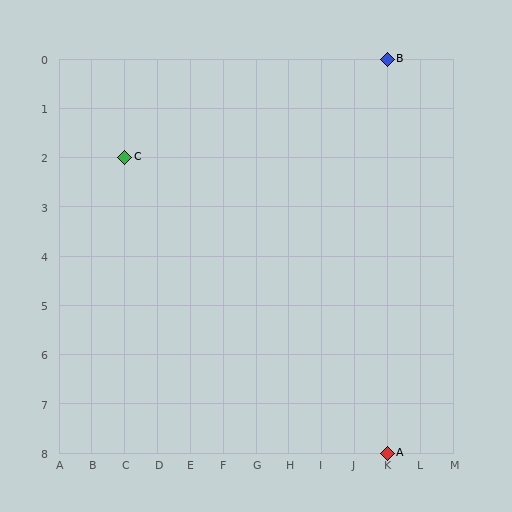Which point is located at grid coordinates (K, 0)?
Point B is at (K, 0).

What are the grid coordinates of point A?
Point A is at grid coordinates (K, 8).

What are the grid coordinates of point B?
Point B is at grid coordinates (K, 0).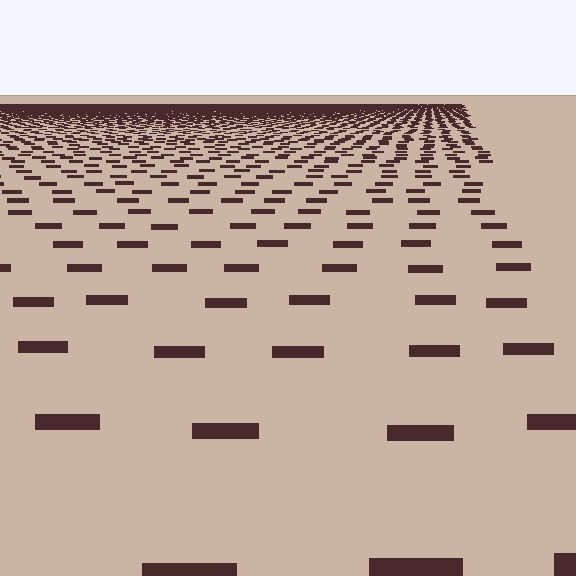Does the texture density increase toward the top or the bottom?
Density increases toward the top.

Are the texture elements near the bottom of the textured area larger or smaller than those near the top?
Larger. Near the bottom, elements are closer to the viewer and appear at a bigger on-screen size.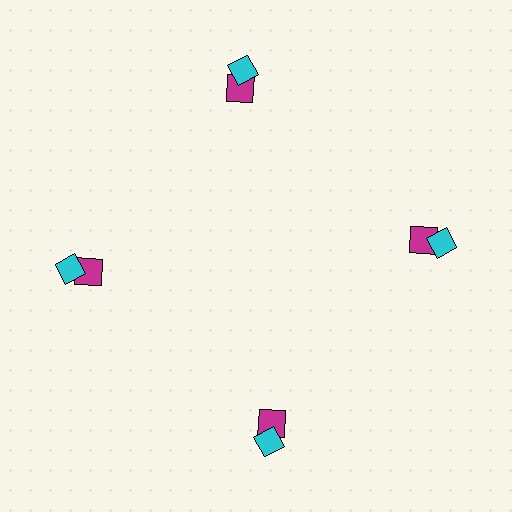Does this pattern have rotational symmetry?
Yes, this pattern has 4-fold rotational symmetry. It looks the same after rotating 90 degrees around the center.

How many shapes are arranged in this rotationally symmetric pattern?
There are 8 shapes, arranged in 4 groups of 2.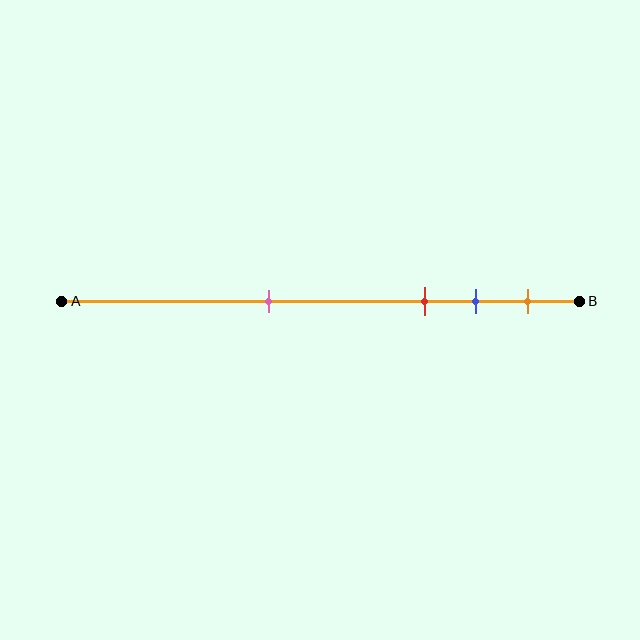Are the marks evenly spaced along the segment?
No, the marks are not evenly spaced.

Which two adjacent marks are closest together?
The blue and orange marks are the closest adjacent pair.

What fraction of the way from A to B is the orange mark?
The orange mark is approximately 90% (0.9) of the way from A to B.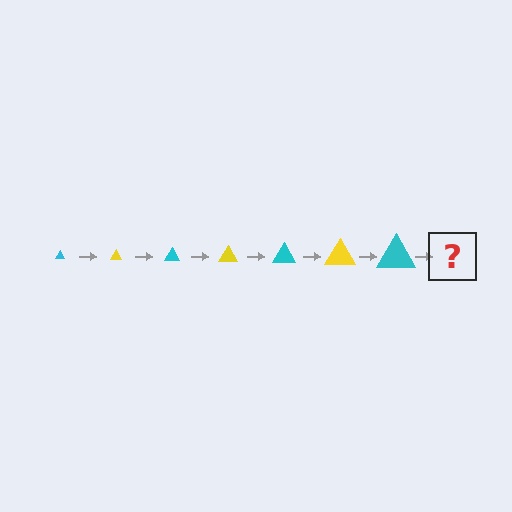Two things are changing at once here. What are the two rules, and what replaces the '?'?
The two rules are that the triangle grows larger each step and the color cycles through cyan and yellow. The '?' should be a yellow triangle, larger than the previous one.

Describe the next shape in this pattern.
It should be a yellow triangle, larger than the previous one.